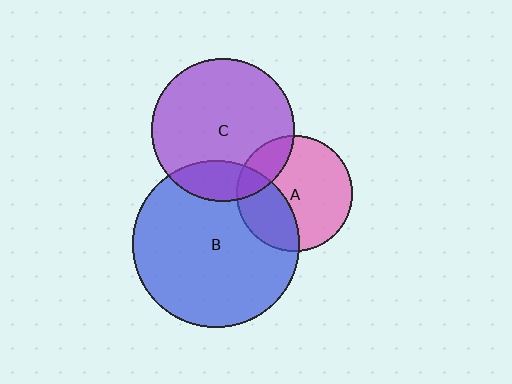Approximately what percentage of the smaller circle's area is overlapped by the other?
Approximately 35%.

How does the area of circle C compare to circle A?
Approximately 1.5 times.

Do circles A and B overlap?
Yes.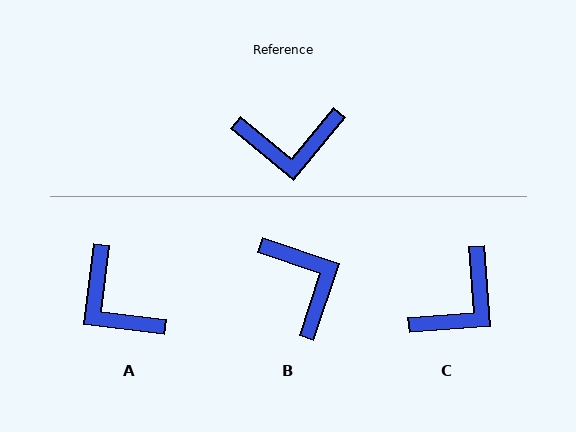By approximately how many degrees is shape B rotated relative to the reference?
Approximately 111 degrees counter-clockwise.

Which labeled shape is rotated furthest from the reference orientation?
B, about 111 degrees away.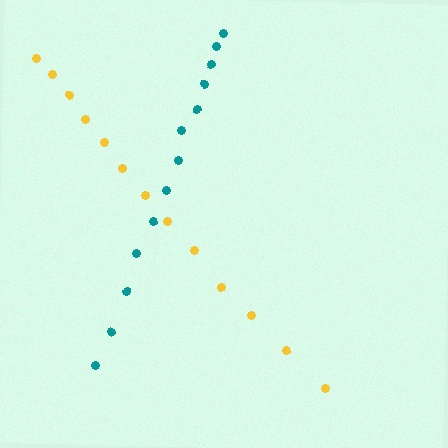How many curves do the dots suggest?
There are 2 distinct paths.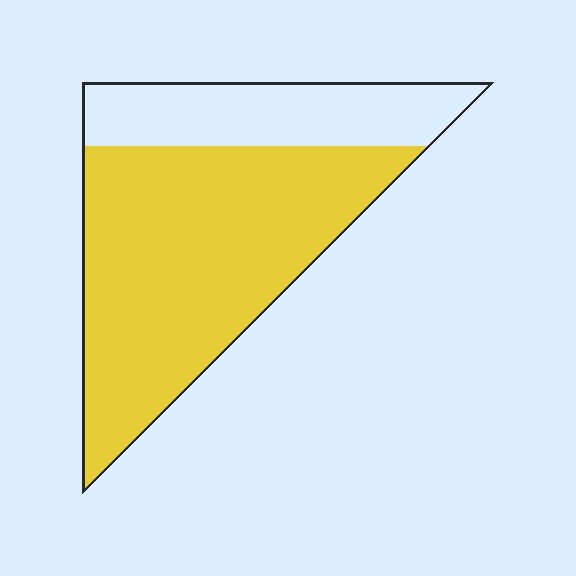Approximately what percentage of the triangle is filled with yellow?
Approximately 70%.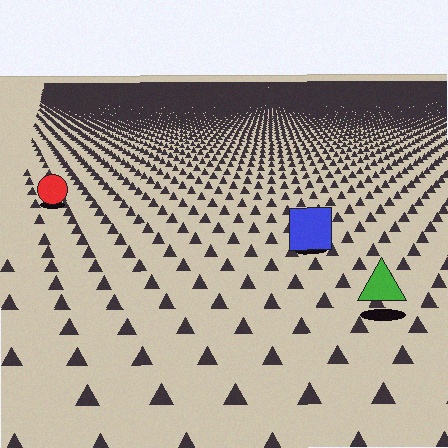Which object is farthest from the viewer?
The red circle is farthest from the viewer. It appears smaller and the ground texture around it is denser.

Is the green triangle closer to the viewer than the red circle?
Yes. The green triangle is closer — you can tell from the texture gradient: the ground texture is coarser near it.